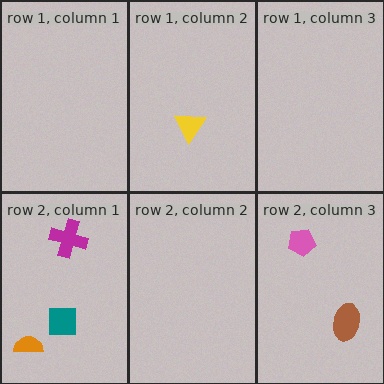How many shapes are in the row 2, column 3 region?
2.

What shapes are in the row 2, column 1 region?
The orange semicircle, the teal square, the magenta cross.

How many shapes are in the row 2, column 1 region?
3.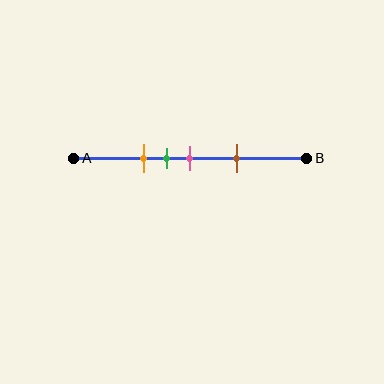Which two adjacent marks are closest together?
The green and pink marks are the closest adjacent pair.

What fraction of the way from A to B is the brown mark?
The brown mark is approximately 70% (0.7) of the way from A to B.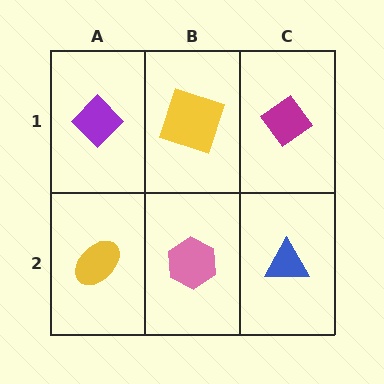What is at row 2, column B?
A pink hexagon.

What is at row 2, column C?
A blue triangle.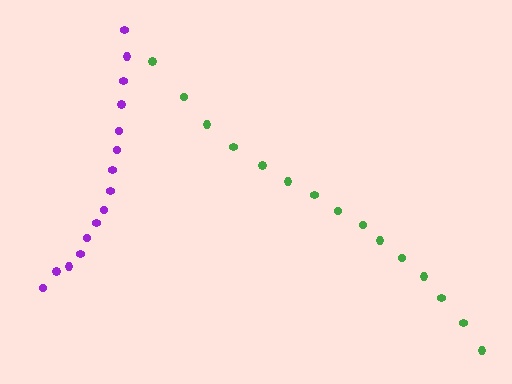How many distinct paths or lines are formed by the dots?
There are 2 distinct paths.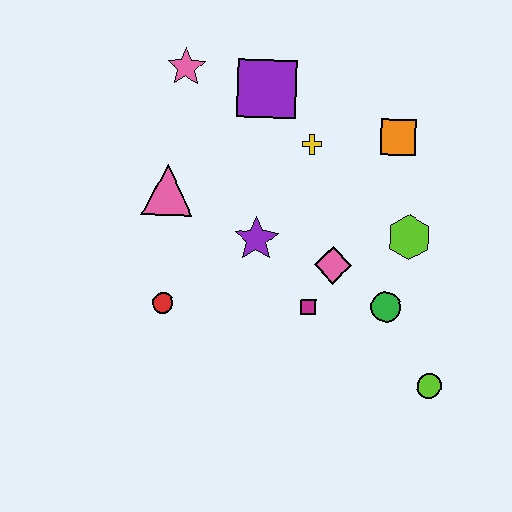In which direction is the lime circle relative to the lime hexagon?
The lime circle is below the lime hexagon.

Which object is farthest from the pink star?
The lime circle is farthest from the pink star.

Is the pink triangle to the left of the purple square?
Yes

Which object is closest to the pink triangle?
The purple star is closest to the pink triangle.